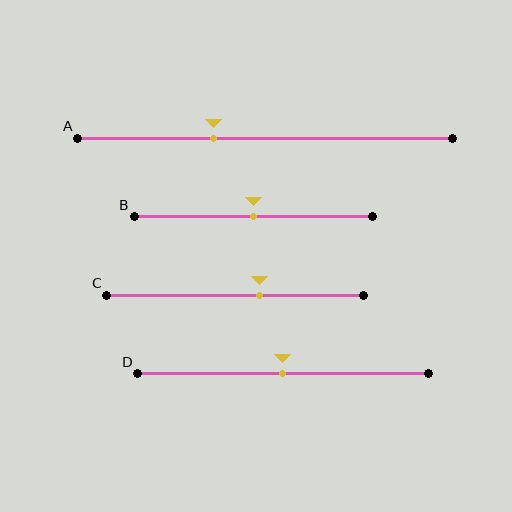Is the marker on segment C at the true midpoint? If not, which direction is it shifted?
No, the marker on segment C is shifted to the right by about 9% of the segment length.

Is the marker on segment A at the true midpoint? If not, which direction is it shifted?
No, the marker on segment A is shifted to the left by about 14% of the segment length.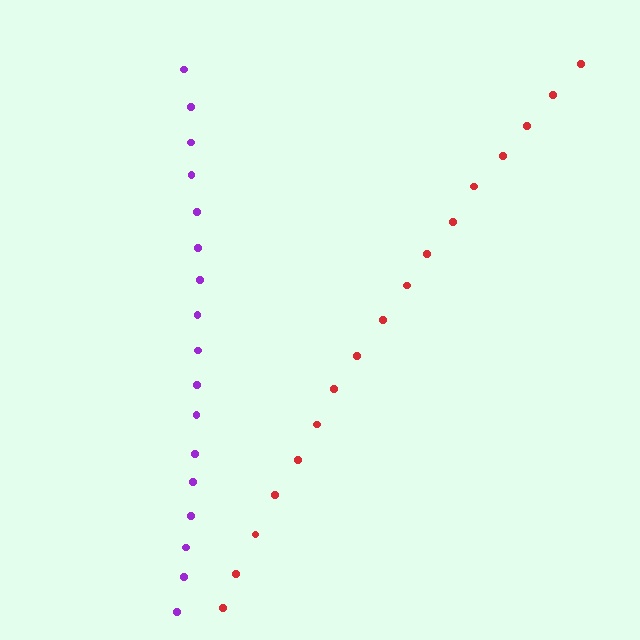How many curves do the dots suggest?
There are 2 distinct paths.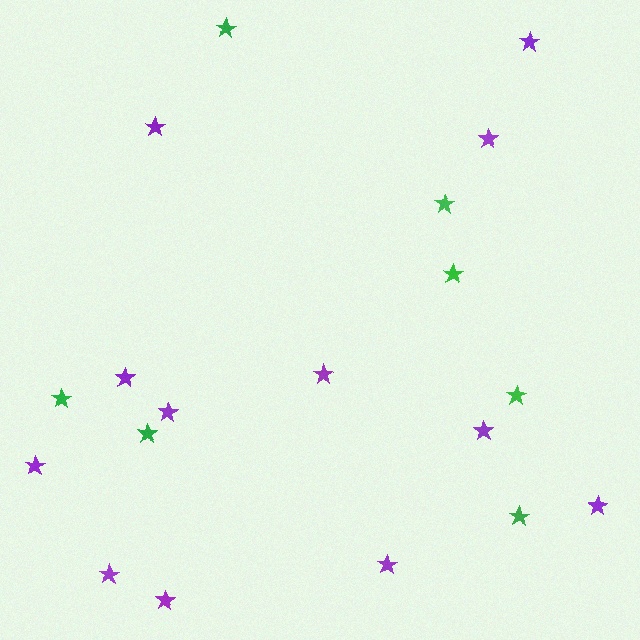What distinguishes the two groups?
There are 2 groups: one group of purple stars (12) and one group of green stars (7).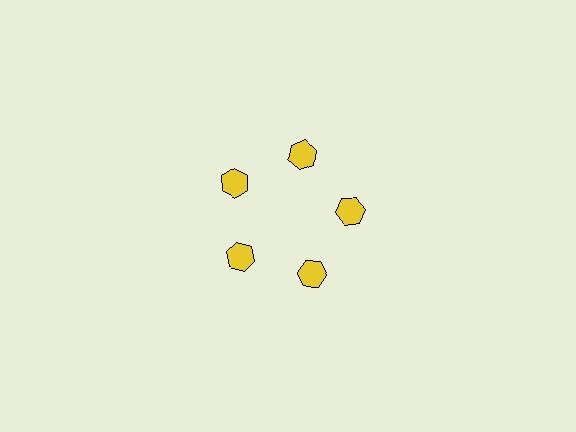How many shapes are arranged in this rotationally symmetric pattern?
There are 5 shapes, arranged in 5 groups of 1.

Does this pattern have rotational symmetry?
Yes, this pattern has 5-fold rotational symmetry. It looks the same after rotating 72 degrees around the center.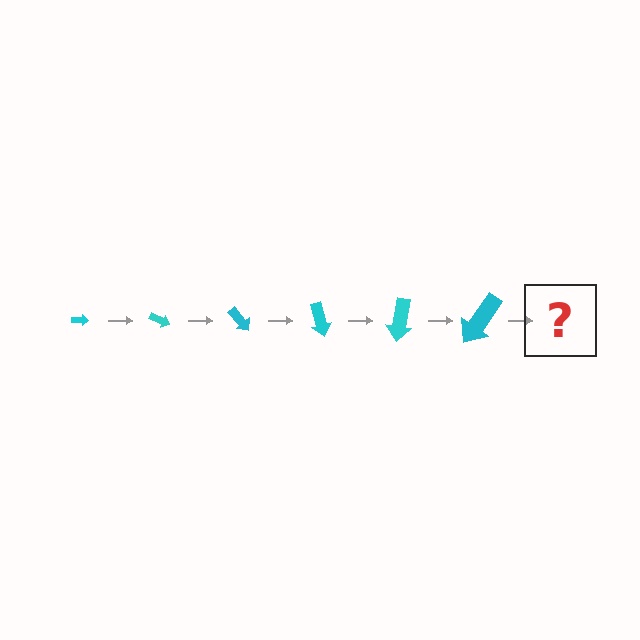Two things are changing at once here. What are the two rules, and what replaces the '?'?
The two rules are that the arrow grows larger each step and it rotates 25 degrees each step. The '?' should be an arrow, larger than the previous one and rotated 150 degrees from the start.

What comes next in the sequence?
The next element should be an arrow, larger than the previous one and rotated 150 degrees from the start.